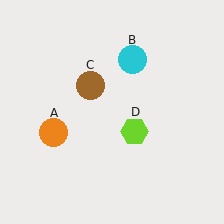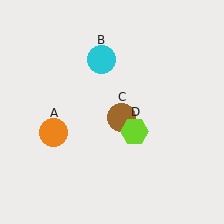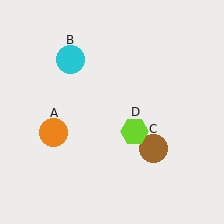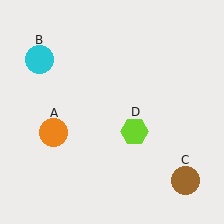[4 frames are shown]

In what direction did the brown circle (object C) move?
The brown circle (object C) moved down and to the right.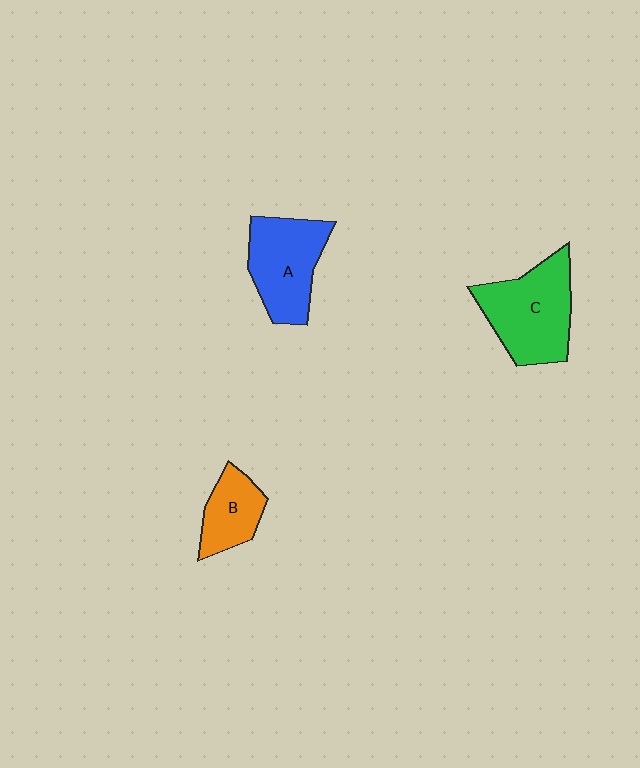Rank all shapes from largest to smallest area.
From largest to smallest: C (green), A (blue), B (orange).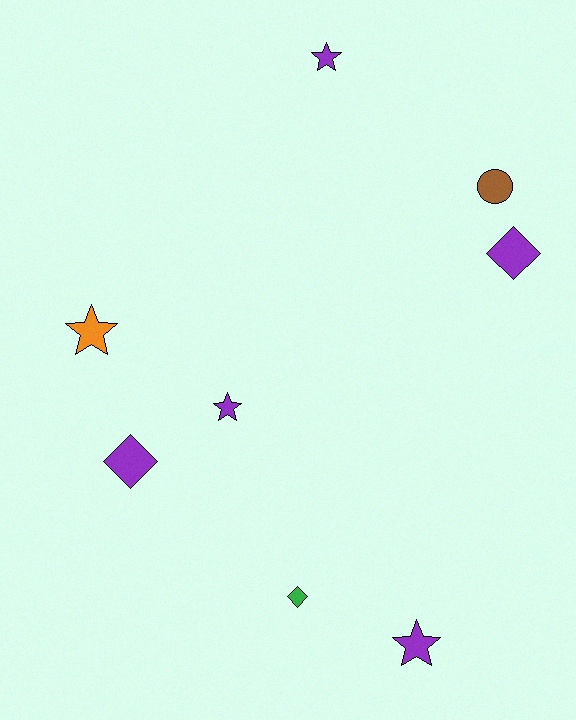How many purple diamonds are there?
There are 2 purple diamonds.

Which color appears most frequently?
Purple, with 5 objects.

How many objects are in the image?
There are 8 objects.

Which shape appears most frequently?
Star, with 4 objects.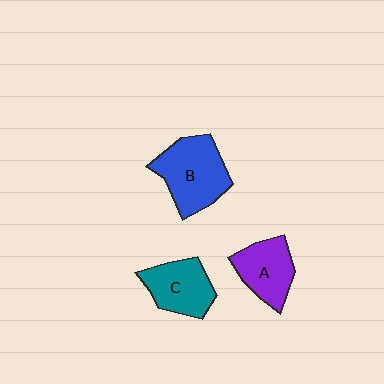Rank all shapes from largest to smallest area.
From largest to smallest: B (blue), C (teal), A (purple).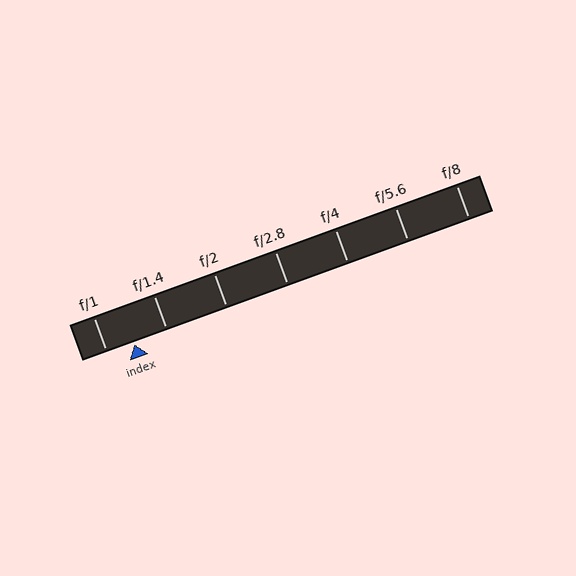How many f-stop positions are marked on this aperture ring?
There are 7 f-stop positions marked.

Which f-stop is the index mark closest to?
The index mark is closest to f/1.